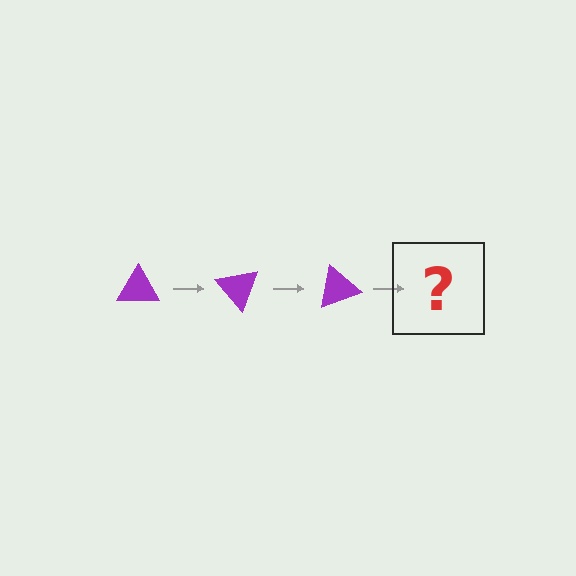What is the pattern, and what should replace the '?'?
The pattern is that the triangle rotates 50 degrees each step. The '?' should be a purple triangle rotated 150 degrees.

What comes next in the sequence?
The next element should be a purple triangle rotated 150 degrees.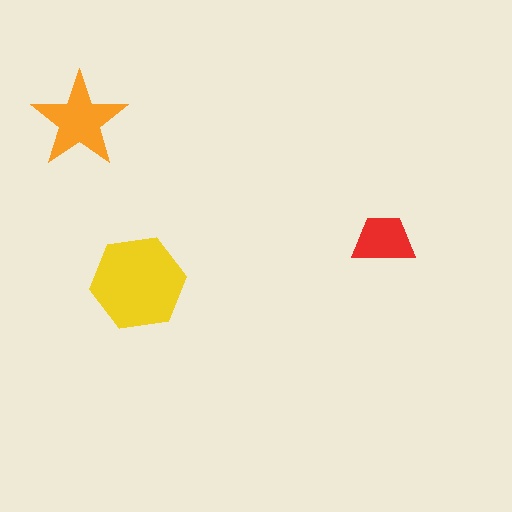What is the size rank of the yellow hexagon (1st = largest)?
1st.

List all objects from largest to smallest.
The yellow hexagon, the orange star, the red trapezoid.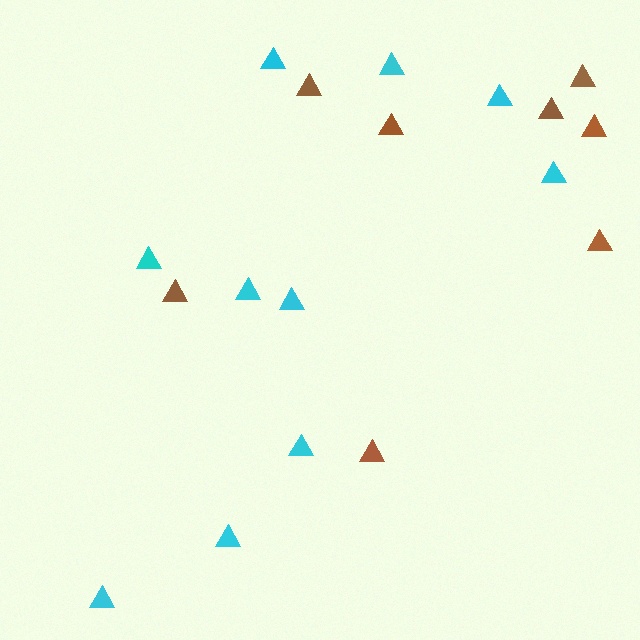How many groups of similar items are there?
There are 2 groups: one group of cyan triangles (10) and one group of brown triangles (8).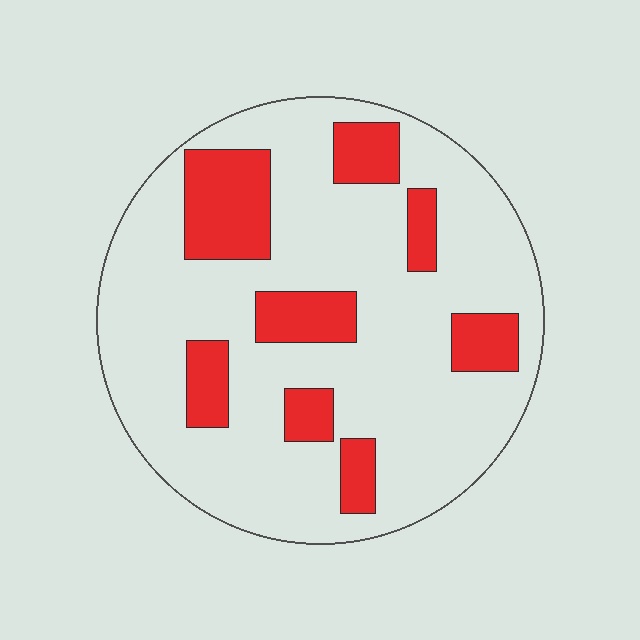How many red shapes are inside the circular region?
8.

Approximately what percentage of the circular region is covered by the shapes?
Approximately 20%.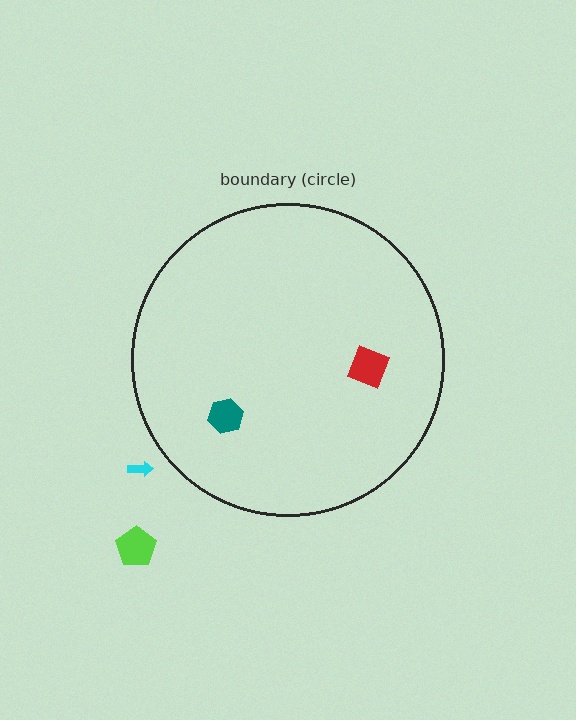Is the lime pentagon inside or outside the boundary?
Outside.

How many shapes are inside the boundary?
2 inside, 2 outside.